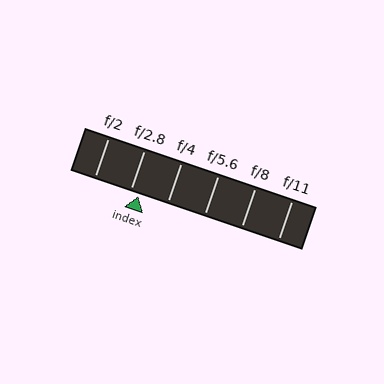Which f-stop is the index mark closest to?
The index mark is closest to f/2.8.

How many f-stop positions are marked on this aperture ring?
There are 6 f-stop positions marked.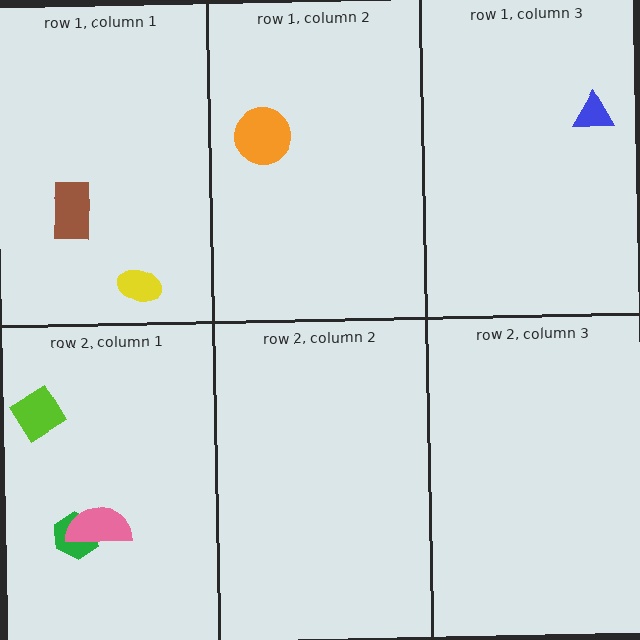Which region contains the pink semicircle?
The row 2, column 1 region.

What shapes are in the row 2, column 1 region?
The green hexagon, the pink semicircle, the lime diamond.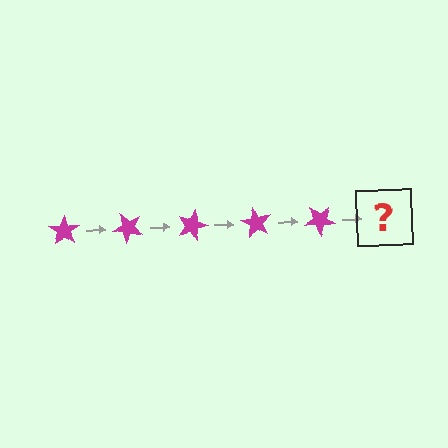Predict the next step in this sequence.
The next step is a magenta star rotated 225 degrees.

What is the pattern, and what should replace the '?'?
The pattern is that the star rotates 45 degrees each step. The '?' should be a magenta star rotated 225 degrees.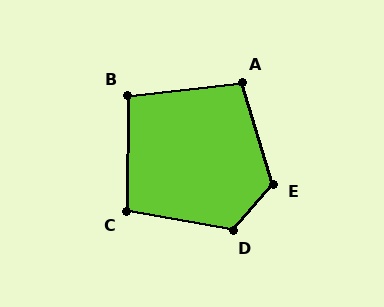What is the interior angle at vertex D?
Approximately 121 degrees (obtuse).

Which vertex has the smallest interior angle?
B, at approximately 97 degrees.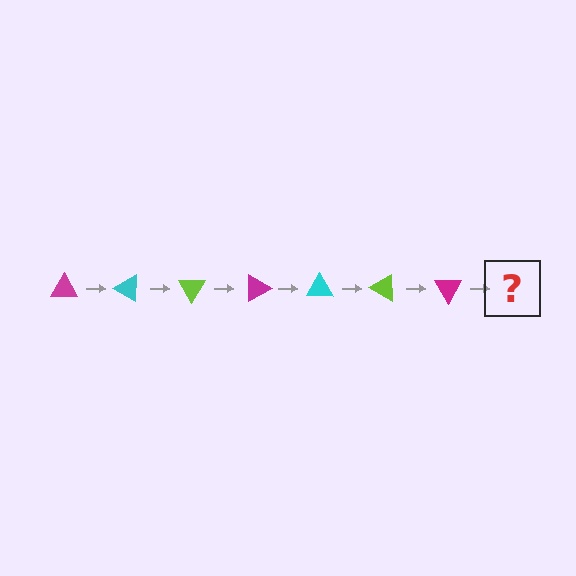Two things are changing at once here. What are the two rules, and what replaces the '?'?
The two rules are that it rotates 30 degrees each step and the color cycles through magenta, cyan, and lime. The '?' should be a cyan triangle, rotated 210 degrees from the start.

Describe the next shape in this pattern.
It should be a cyan triangle, rotated 210 degrees from the start.